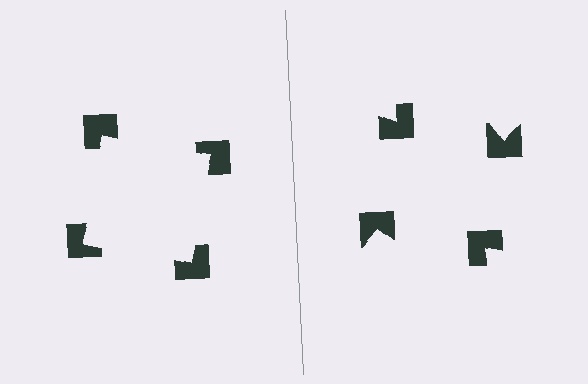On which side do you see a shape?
An illusory square appears on the left side. On the right side the wedge cuts are rotated, so no coherent shape forms.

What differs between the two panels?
The notched squares are positioned identically on both sides; only the wedge orientations differ. On the left they align to a square; on the right they are misaligned.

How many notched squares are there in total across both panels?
8 — 4 on each side.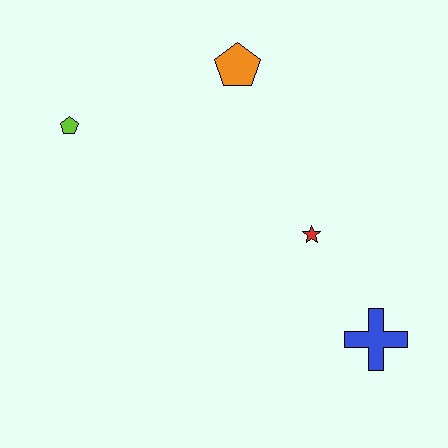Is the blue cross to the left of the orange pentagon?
No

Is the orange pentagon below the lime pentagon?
No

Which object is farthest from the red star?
The lime pentagon is farthest from the red star.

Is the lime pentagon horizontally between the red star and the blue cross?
No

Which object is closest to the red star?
The blue cross is closest to the red star.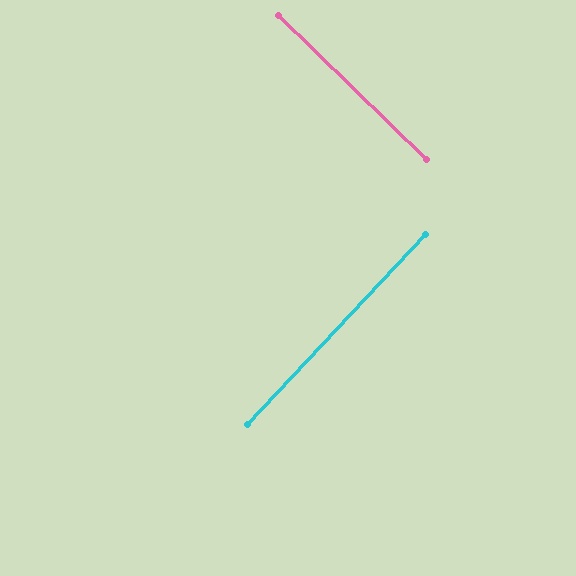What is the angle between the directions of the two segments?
Approximately 89 degrees.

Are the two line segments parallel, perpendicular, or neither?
Perpendicular — they meet at approximately 89°.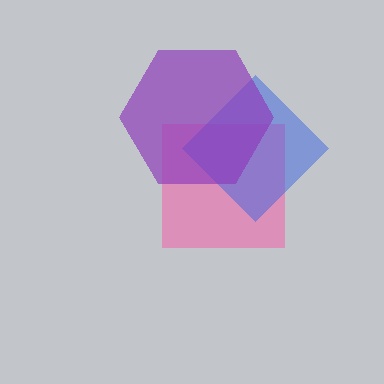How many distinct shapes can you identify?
There are 3 distinct shapes: a pink square, a blue diamond, a purple hexagon.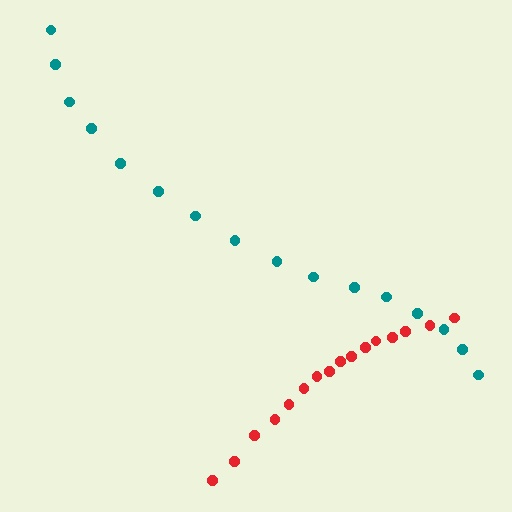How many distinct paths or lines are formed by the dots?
There are 2 distinct paths.